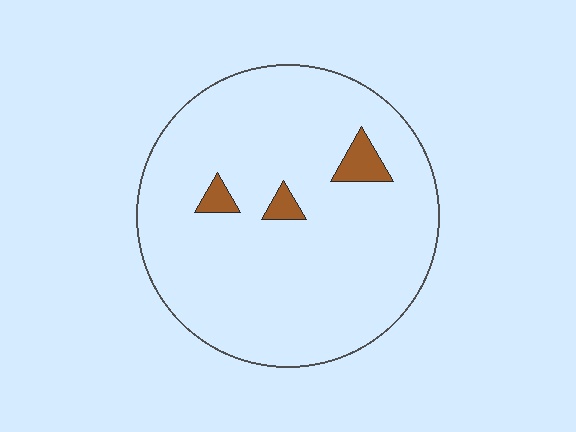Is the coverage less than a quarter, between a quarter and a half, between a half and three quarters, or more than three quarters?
Less than a quarter.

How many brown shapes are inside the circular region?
3.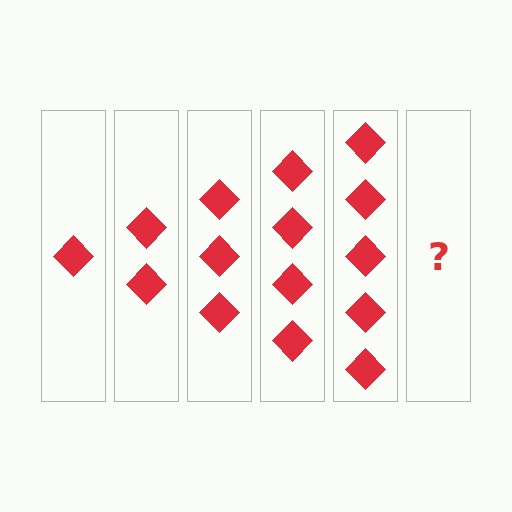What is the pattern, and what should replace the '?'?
The pattern is that each step adds one more diamond. The '?' should be 6 diamonds.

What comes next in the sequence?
The next element should be 6 diamonds.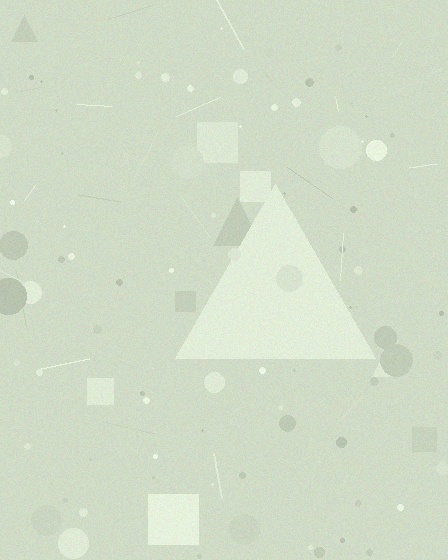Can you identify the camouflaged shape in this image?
The camouflaged shape is a triangle.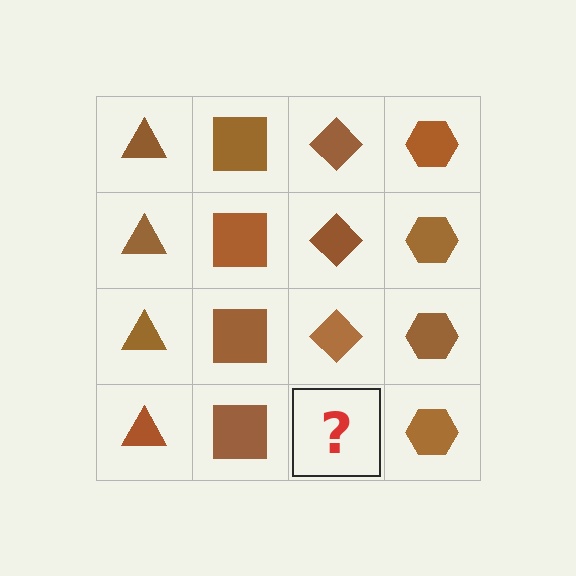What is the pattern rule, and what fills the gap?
The rule is that each column has a consistent shape. The gap should be filled with a brown diamond.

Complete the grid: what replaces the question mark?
The question mark should be replaced with a brown diamond.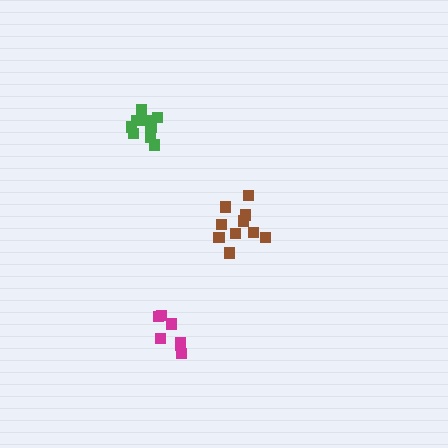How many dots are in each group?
Group 1: 9 dots, Group 2: 10 dots, Group 3: 7 dots (26 total).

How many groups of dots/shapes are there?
There are 3 groups.